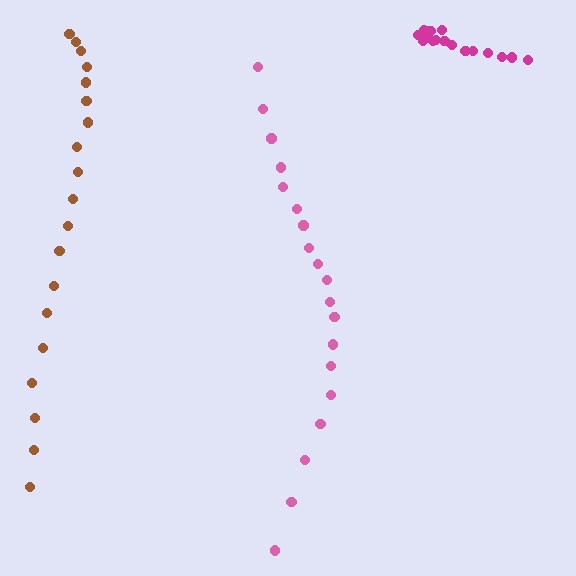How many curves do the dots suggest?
There are 3 distinct paths.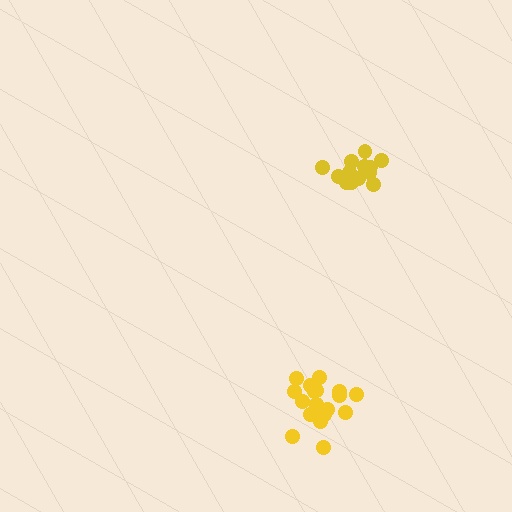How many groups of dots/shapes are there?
There are 2 groups.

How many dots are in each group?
Group 1: 13 dots, Group 2: 18 dots (31 total).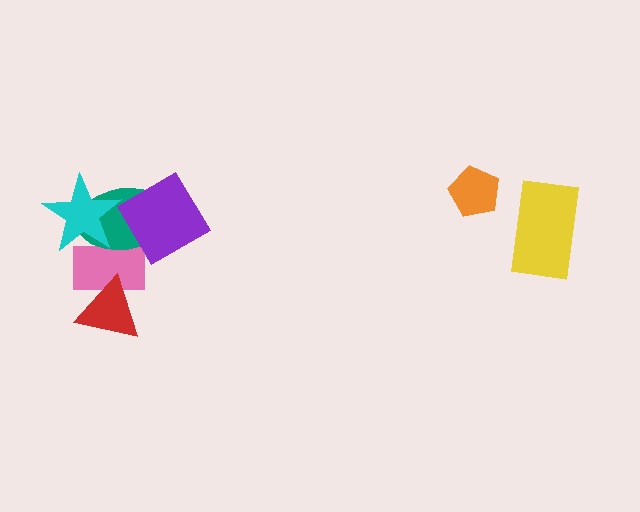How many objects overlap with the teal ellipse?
3 objects overlap with the teal ellipse.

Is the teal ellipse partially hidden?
Yes, it is partially covered by another shape.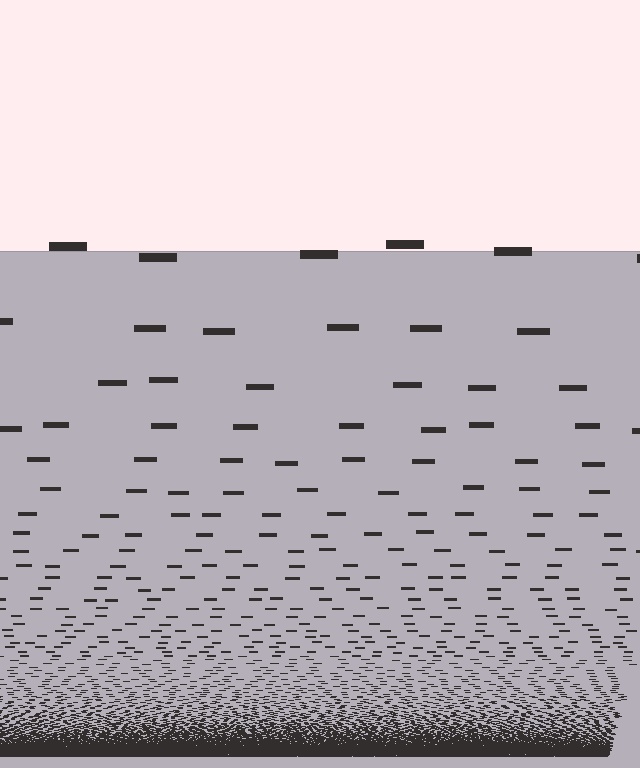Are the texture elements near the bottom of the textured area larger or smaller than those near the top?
Smaller. The gradient is inverted — elements near the bottom are smaller and denser.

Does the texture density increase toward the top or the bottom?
Density increases toward the bottom.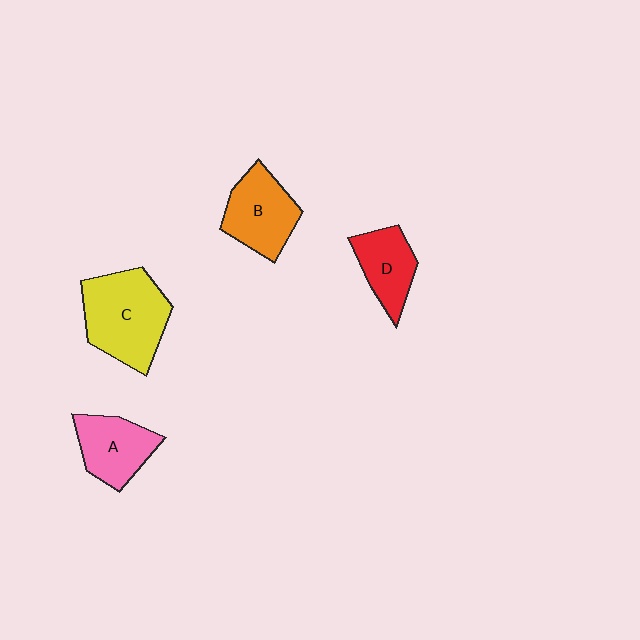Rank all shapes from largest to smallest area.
From largest to smallest: C (yellow), B (orange), A (pink), D (red).